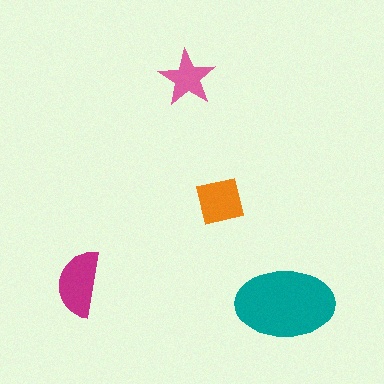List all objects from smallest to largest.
The pink star, the orange square, the magenta semicircle, the teal ellipse.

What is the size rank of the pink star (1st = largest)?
4th.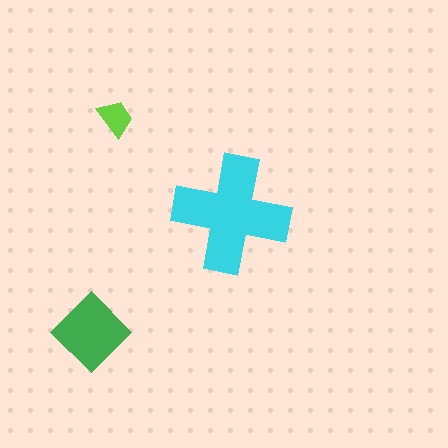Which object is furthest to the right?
The cyan cross is rightmost.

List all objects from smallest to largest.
The lime trapezoid, the green diamond, the cyan cross.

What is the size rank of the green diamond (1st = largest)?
2nd.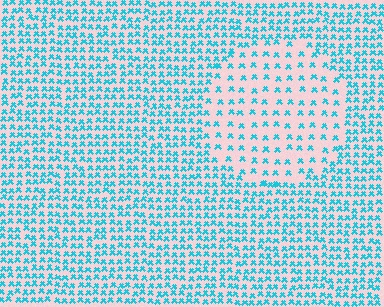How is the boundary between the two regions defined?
The boundary is defined by a change in element density (approximately 2.3x ratio). All elements are the same color, size, and shape.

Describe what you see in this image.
The image contains small cyan elements arranged at two different densities. A circle-shaped region is visible where the elements are less densely packed than the surrounding area.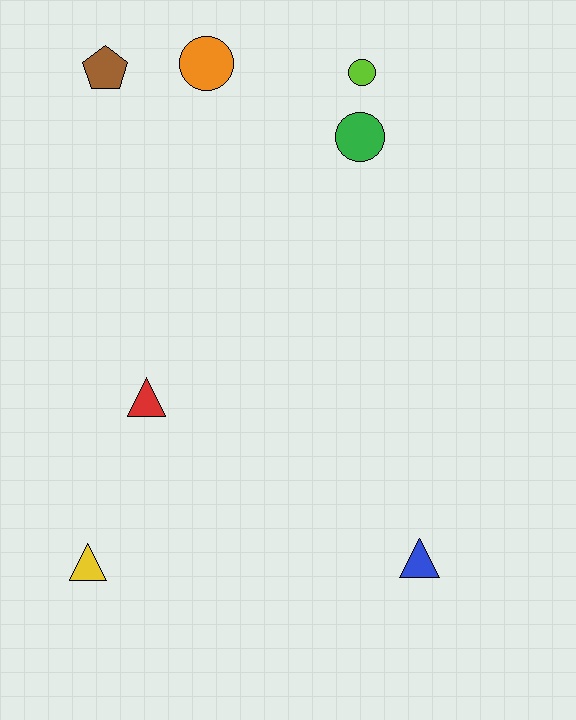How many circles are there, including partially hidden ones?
There are 3 circles.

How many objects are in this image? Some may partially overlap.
There are 7 objects.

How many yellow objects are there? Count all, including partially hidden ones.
There is 1 yellow object.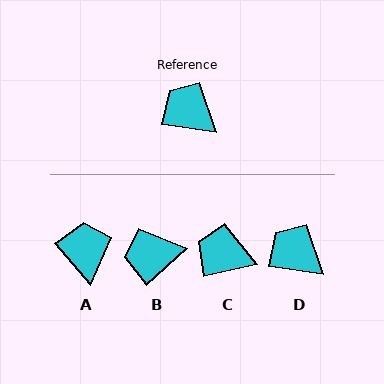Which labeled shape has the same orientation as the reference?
D.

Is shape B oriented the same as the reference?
No, it is off by about 49 degrees.